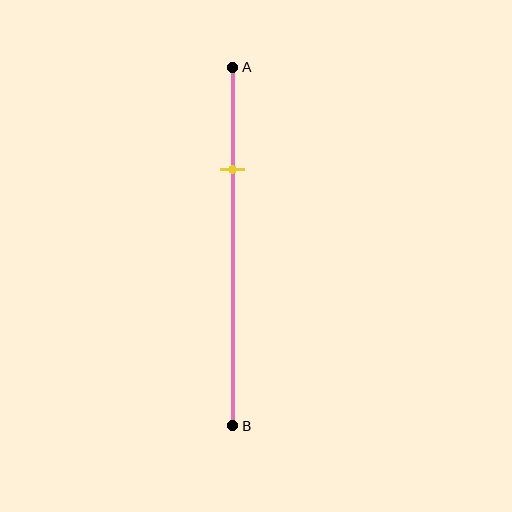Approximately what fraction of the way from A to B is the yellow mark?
The yellow mark is approximately 30% of the way from A to B.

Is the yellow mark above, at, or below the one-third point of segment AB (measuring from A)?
The yellow mark is above the one-third point of segment AB.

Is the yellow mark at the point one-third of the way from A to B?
No, the mark is at about 30% from A, not at the 33% one-third point.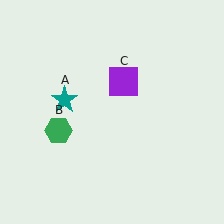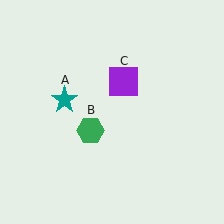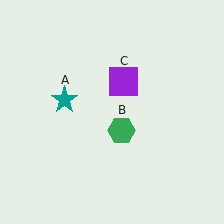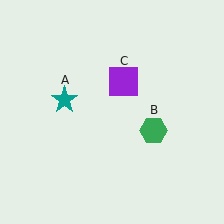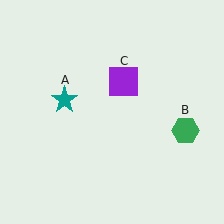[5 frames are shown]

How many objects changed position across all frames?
1 object changed position: green hexagon (object B).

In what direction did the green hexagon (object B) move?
The green hexagon (object B) moved right.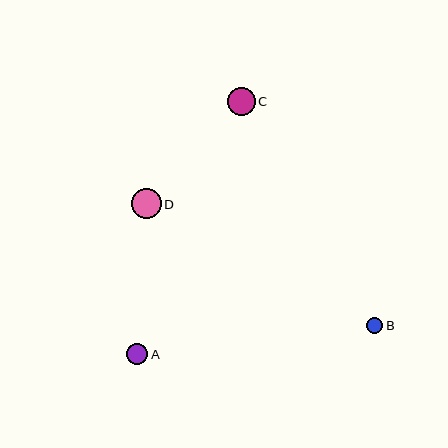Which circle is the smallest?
Circle B is the smallest with a size of approximately 16 pixels.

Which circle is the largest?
Circle D is the largest with a size of approximately 30 pixels.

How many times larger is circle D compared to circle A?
Circle D is approximately 1.4 times the size of circle A.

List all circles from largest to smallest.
From largest to smallest: D, C, A, B.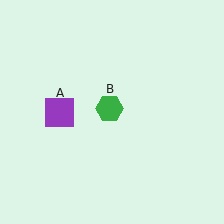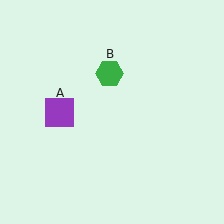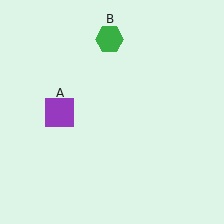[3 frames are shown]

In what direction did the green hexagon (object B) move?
The green hexagon (object B) moved up.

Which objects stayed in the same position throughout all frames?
Purple square (object A) remained stationary.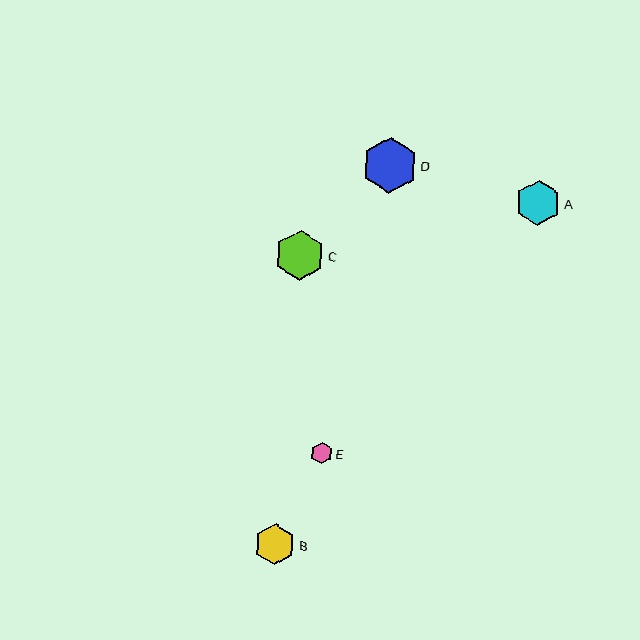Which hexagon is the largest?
Hexagon D is the largest with a size of approximately 55 pixels.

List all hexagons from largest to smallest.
From largest to smallest: D, C, A, B, E.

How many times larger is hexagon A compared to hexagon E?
Hexagon A is approximately 2.1 times the size of hexagon E.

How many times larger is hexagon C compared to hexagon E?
Hexagon C is approximately 2.4 times the size of hexagon E.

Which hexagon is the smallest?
Hexagon E is the smallest with a size of approximately 21 pixels.